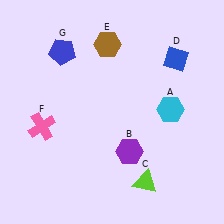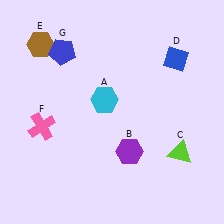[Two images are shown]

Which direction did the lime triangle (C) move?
The lime triangle (C) moved right.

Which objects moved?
The objects that moved are: the cyan hexagon (A), the lime triangle (C), the brown hexagon (E).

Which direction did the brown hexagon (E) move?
The brown hexagon (E) moved left.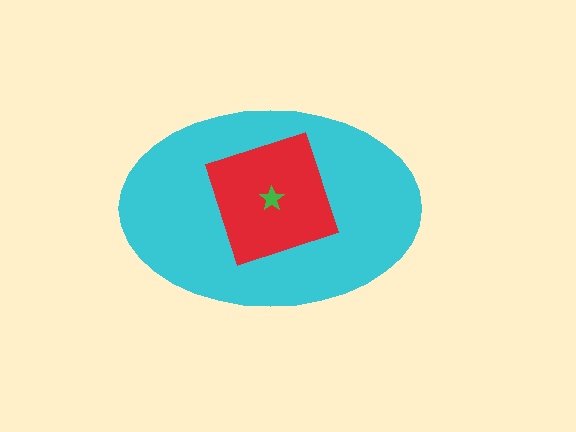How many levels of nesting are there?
3.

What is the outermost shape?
The cyan ellipse.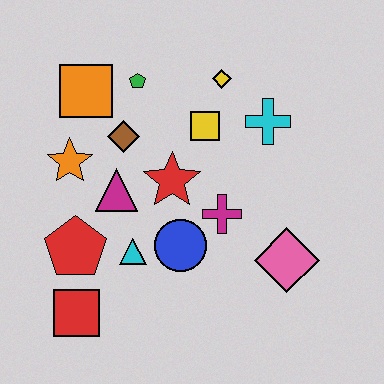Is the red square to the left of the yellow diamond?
Yes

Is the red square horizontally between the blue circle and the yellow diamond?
No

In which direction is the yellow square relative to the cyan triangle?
The yellow square is above the cyan triangle.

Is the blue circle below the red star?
Yes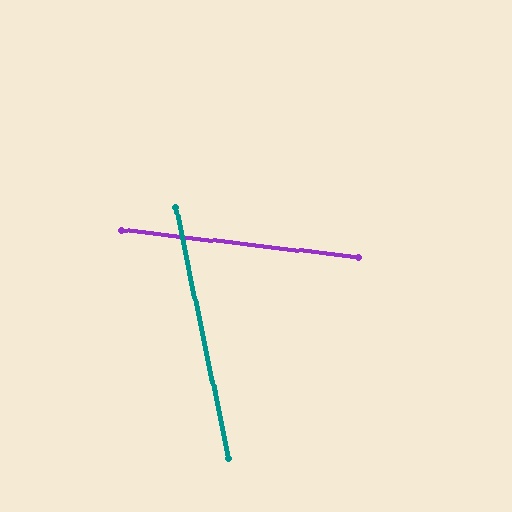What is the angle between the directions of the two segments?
Approximately 71 degrees.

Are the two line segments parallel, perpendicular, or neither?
Neither parallel nor perpendicular — they differ by about 71°.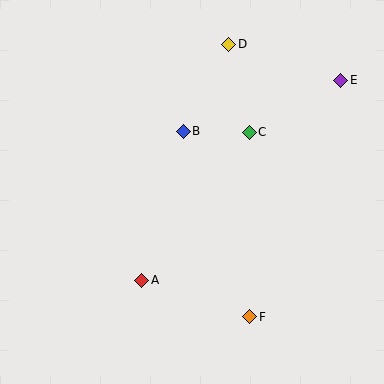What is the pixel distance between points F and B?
The distance between F and B is 197 pixels.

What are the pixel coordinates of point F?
Point F is at (250, 317).